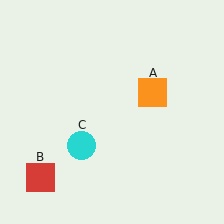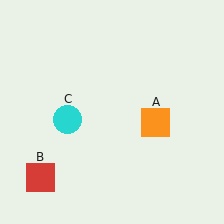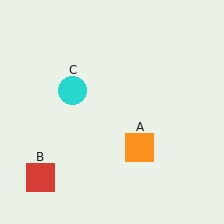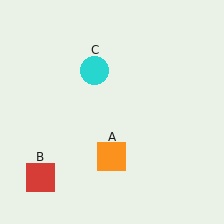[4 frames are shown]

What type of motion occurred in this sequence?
The orange square (object A), cyan circle (object C) rotated clockwise around the center of the scene.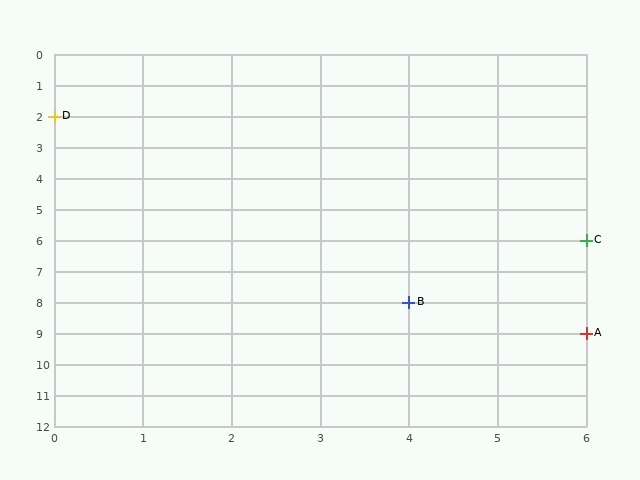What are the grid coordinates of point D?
Point D is at grid coordinates (0, 2).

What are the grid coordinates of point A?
Point A is at grid coordinates (6, 9).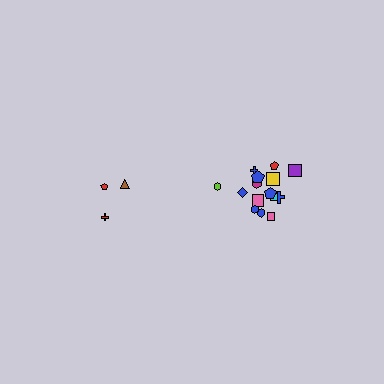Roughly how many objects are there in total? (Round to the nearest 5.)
Roughly 20 objects in total.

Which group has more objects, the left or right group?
The right group.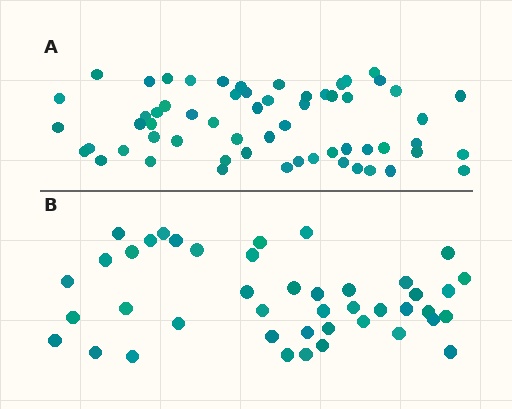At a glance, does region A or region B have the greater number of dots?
Region A (the top region) has more dots.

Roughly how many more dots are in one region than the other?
Region A has approximately 15 more dots than region B.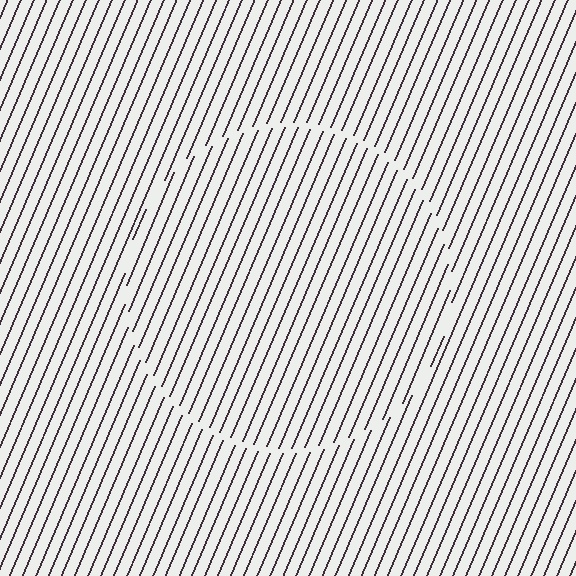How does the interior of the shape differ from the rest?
The interior of the shape contains the same grating, shifted by half a period — the contour is defined by the phase discontinuity where line-ends from the inner and outer gratings abut.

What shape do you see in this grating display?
An illusory circle. The interior of the shape contains the same grating, shifted by half a period — the contour is defined by the phase discontinuity where line-ends from the inner and outer gratings abut.